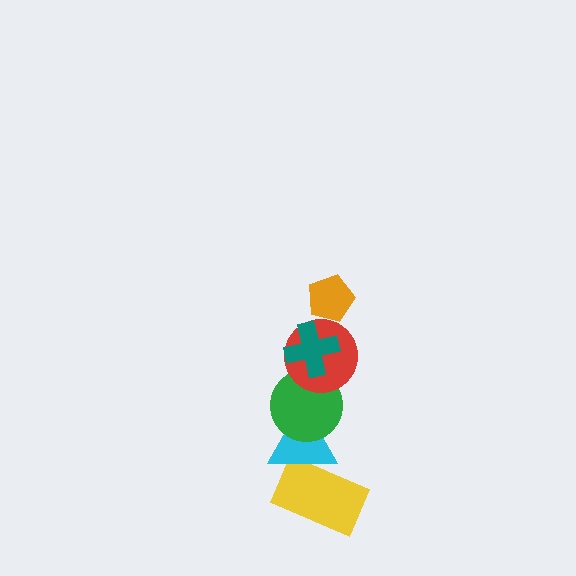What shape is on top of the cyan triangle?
The green circle is on top of the cyan triangle.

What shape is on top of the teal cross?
The orange pentagon is on top of the teal cross.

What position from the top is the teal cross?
The teal cross is 2nd from the top.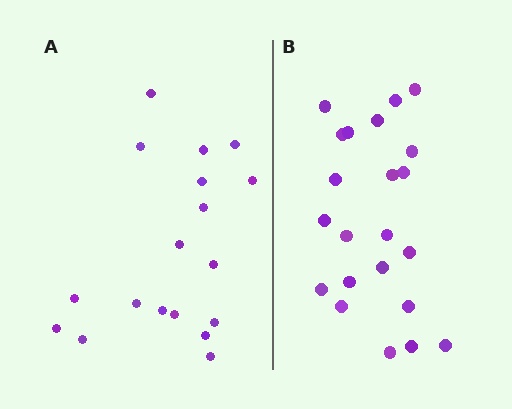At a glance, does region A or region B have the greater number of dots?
Region B (the right region) has more dots.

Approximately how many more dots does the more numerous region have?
Region B has about 4 more dots than region A.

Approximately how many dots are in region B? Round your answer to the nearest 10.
About 20 dots. (The exact count is 22, which rounds to 20.)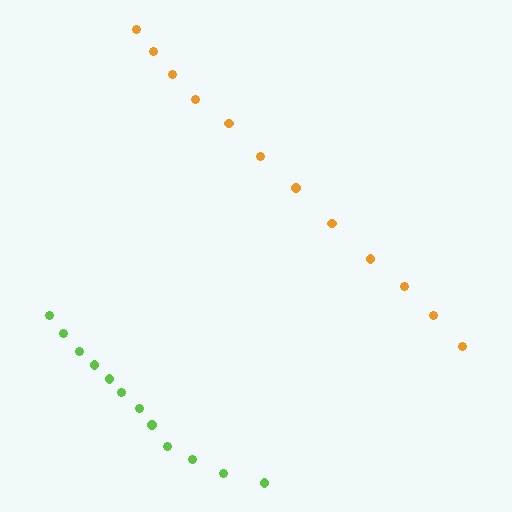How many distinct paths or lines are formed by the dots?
There are 2 distinct paths.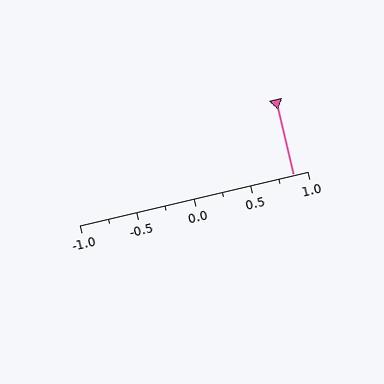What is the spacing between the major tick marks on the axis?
The major ticks are spaced 0.5 apart.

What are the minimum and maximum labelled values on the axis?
The axis runs from -1.0 to 1.0.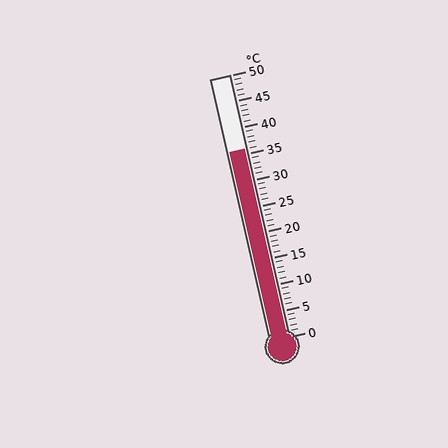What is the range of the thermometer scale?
The thermometer scale ranges from 0°C to 50°C.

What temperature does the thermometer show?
The thermometer shows approximately 36°C.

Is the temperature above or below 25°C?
The temperature is above 25°C.